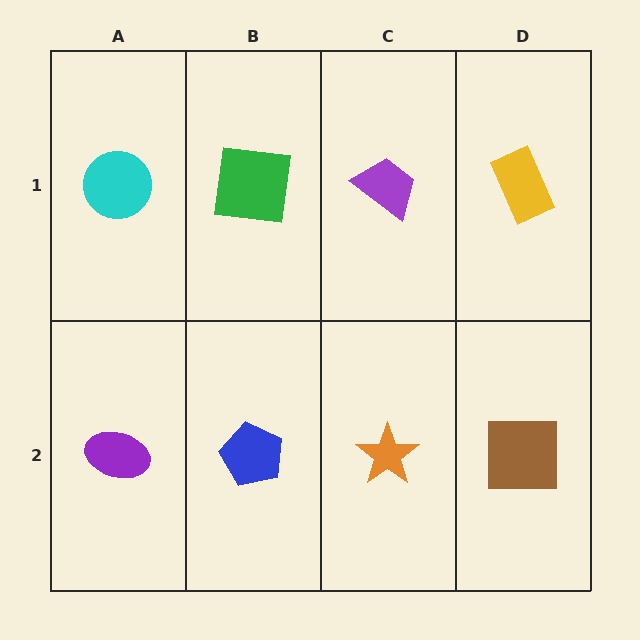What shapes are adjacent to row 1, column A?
A purple ellipse (row 2, column A), a green square (row 1, column B).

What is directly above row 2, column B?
A green square.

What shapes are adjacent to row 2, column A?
A cyan circle (row 1, column A), a blue pentagon (row 2, column B).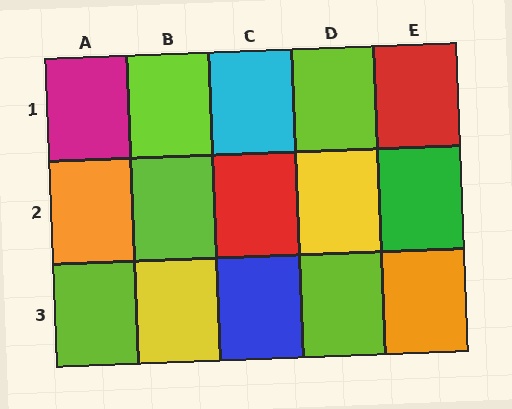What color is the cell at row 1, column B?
Lime.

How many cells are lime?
5 cells are lime.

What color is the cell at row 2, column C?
Red.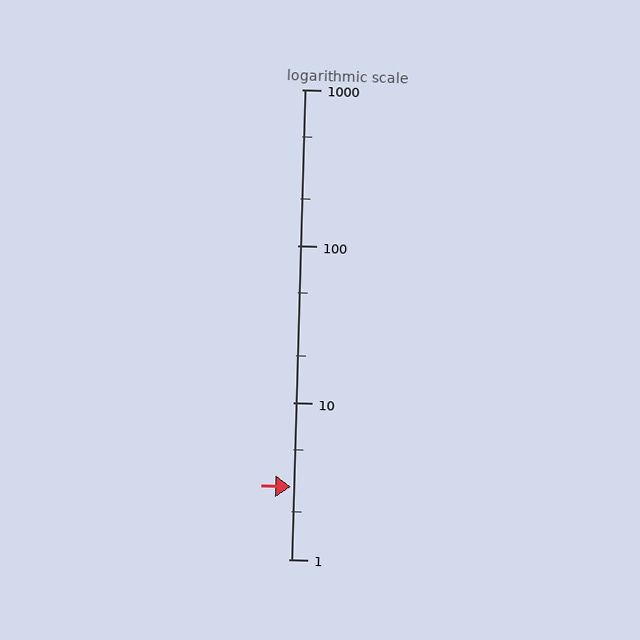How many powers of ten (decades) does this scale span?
The scale spans 3 decades, from 1 to 1000.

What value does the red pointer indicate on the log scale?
The pointer indicates approximately 2.9.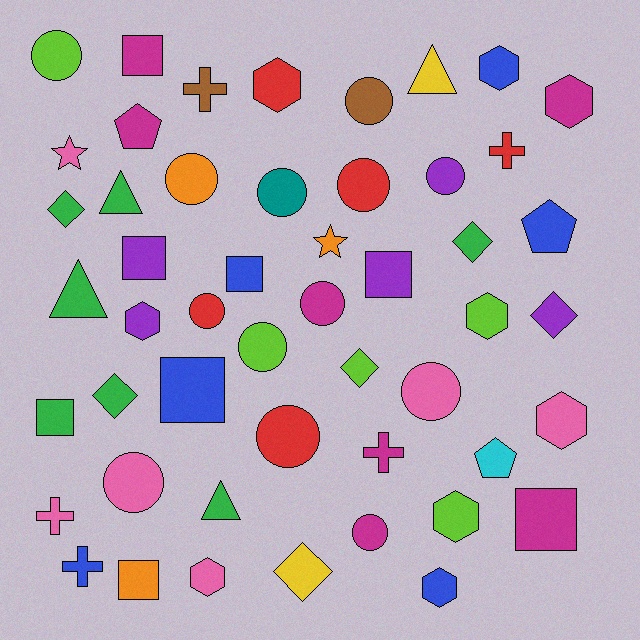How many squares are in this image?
There are 8 squares.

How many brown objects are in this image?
There are 2 brown objects.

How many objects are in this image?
There are 50 objects.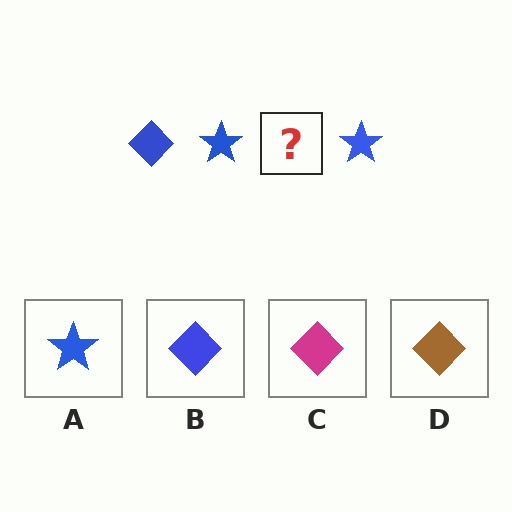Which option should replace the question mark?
Option B.